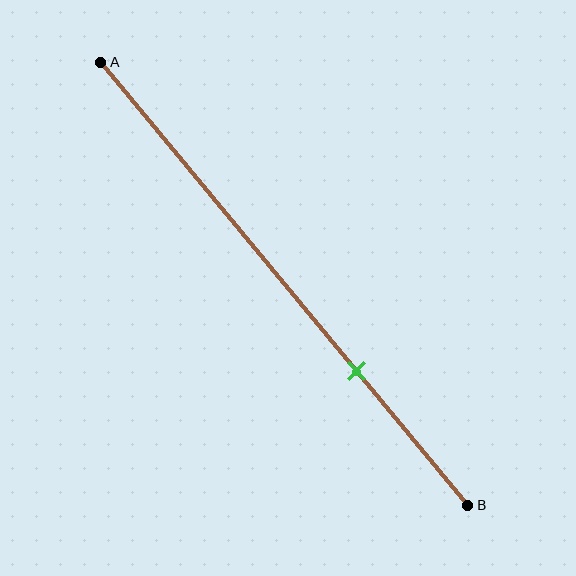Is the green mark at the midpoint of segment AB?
No, the mark is at about 70% from A, not at the 50% midpoint.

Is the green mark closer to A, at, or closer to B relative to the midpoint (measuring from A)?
The green mark is closer to point B than the midpoint of segment AB.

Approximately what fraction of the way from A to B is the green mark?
The green mark is approximately 70% of the way from A to B.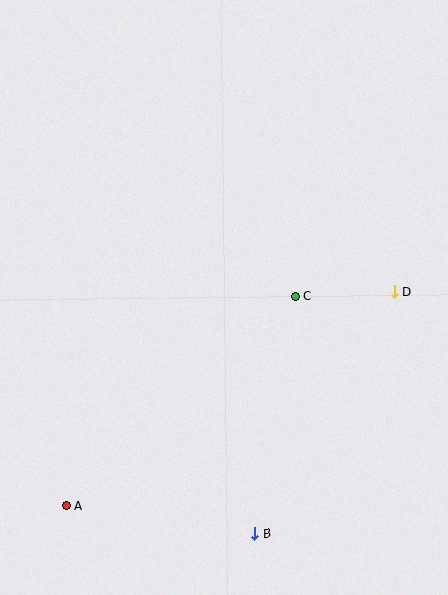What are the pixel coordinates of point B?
Point B is at (254, 534).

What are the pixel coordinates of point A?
Point A is at (67, 506).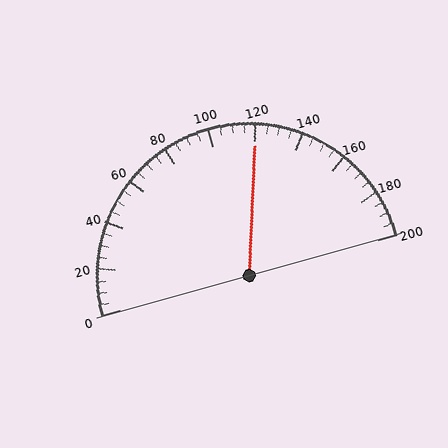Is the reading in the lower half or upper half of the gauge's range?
The reading is in the upper half of the range (0 to 200).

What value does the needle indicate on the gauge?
The needle indicates approximately 120.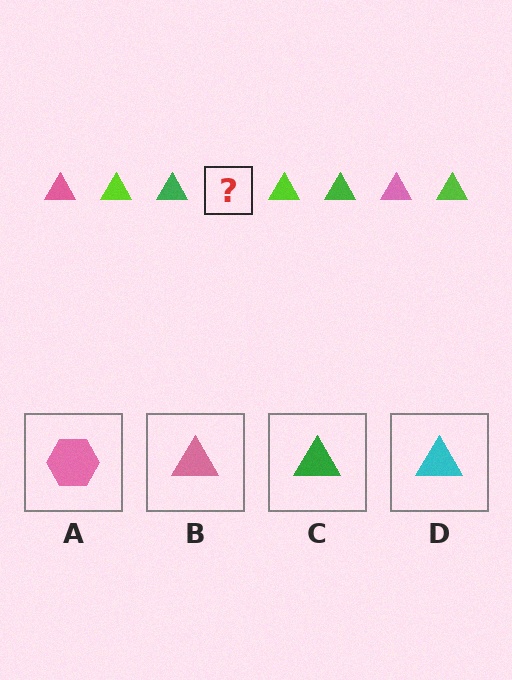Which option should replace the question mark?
Option B.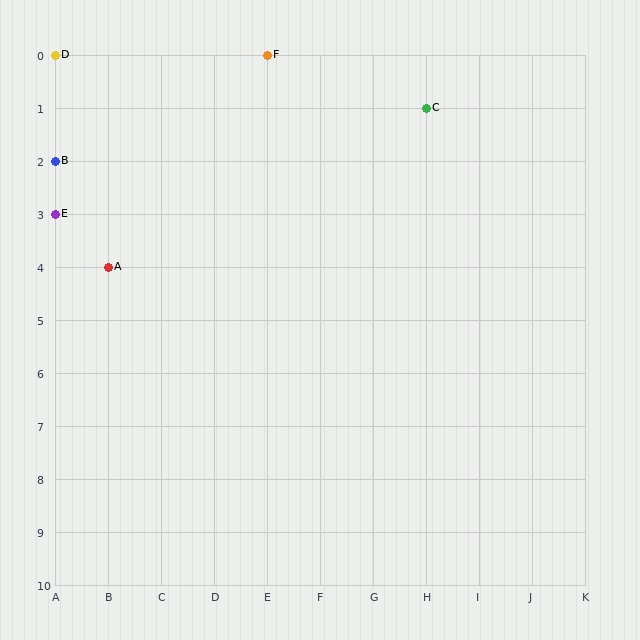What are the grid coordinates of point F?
Point F is at grid coordinates (E, 0).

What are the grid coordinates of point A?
Point A is at grid coordinates (B, 4).